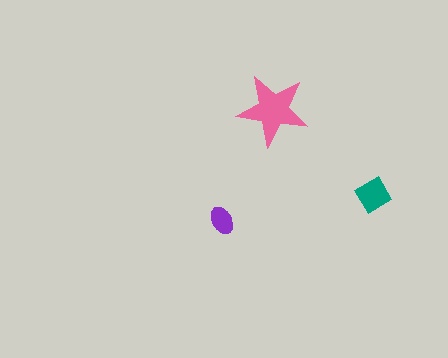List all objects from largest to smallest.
The pink star, the teal diamond, the purple ellipse.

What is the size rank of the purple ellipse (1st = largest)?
3rd.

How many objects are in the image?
There are 3 objects in the image.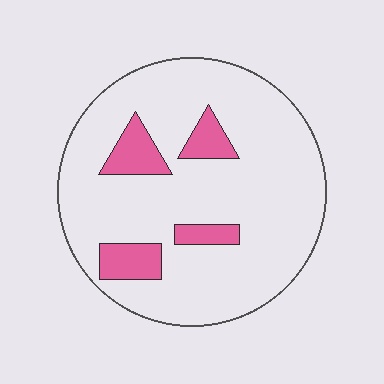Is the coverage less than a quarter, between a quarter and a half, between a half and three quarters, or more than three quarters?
Less than a quarter.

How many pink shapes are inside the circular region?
4.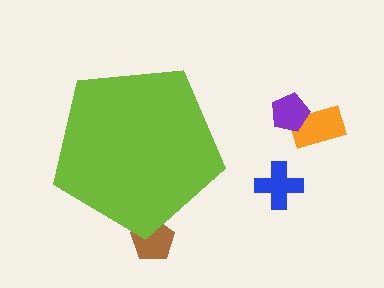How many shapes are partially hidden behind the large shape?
1 shape is partially hidden.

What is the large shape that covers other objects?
A lime pentagon.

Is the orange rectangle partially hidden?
No, the orange rectangle is fully visible.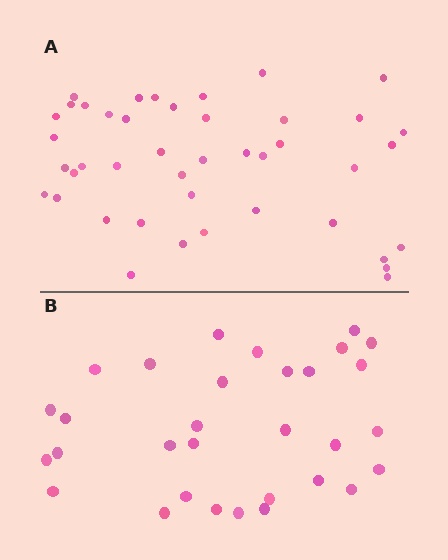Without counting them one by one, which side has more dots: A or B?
Region A (the top region) has more dots.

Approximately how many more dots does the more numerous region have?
Region A has roughly 12 or so more dots than region B.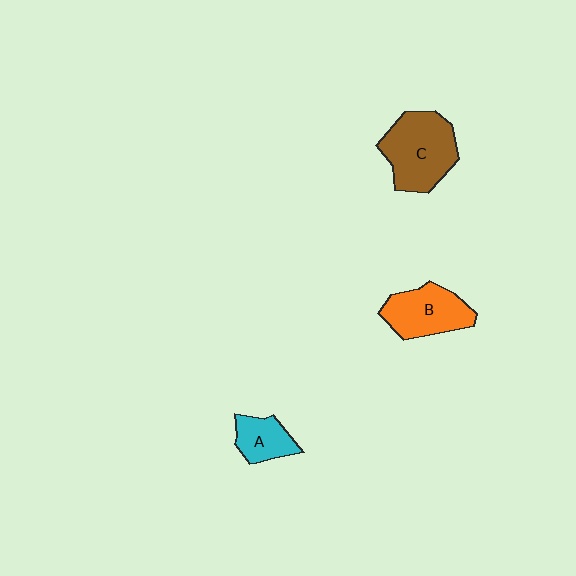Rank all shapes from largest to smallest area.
From largest to smallest: C (brown), B (orange), A (cyan).